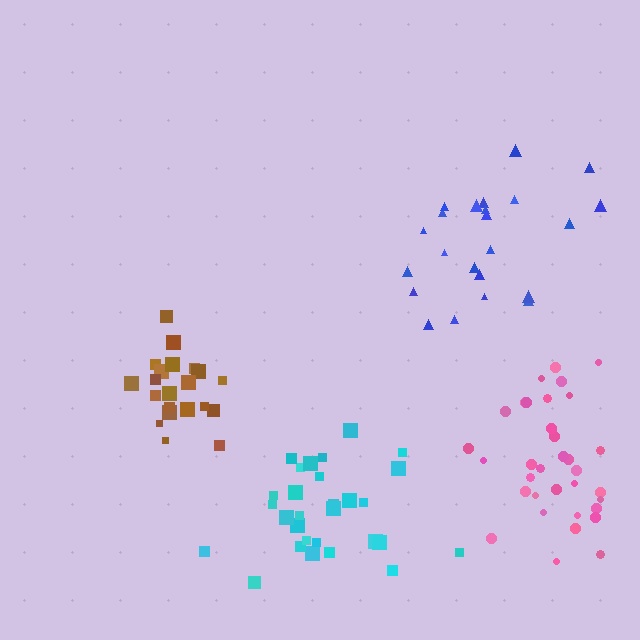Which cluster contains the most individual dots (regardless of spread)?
Pink (35).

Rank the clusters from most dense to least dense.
brown, pink, cyan, blue.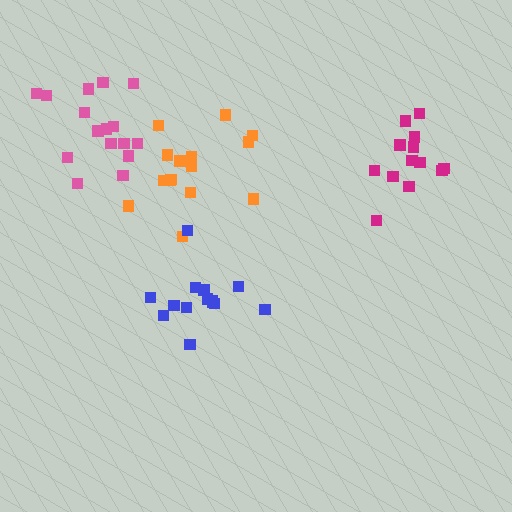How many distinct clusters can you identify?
There are 4 distinct clusters.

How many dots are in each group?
Group 1: 15 dots, Group 2: 15 dots, Group 3: 16 dots, Group 4: 13 dots (59 total).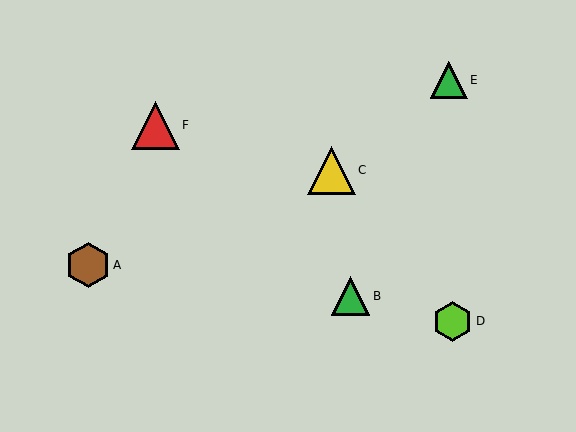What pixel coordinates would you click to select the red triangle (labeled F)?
Click at (155, 125) to select the red triangle F.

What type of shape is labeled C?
Shape C is a yellow triangle.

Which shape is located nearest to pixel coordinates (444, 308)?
The lime hexagon (labeled D) at (453, 321) is nearest to that location.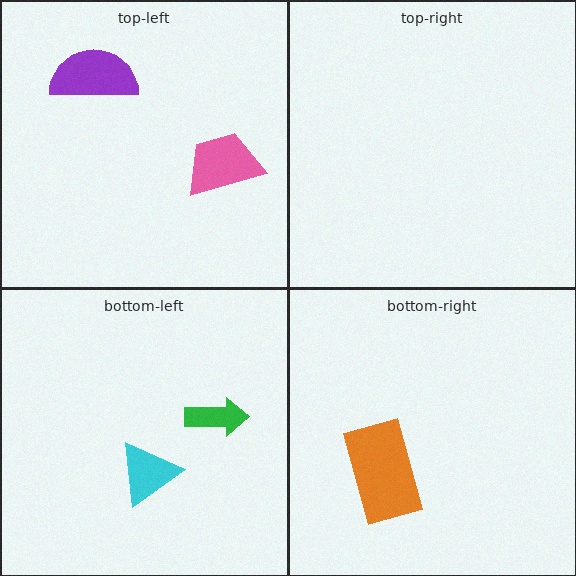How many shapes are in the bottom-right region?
1.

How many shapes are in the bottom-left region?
2.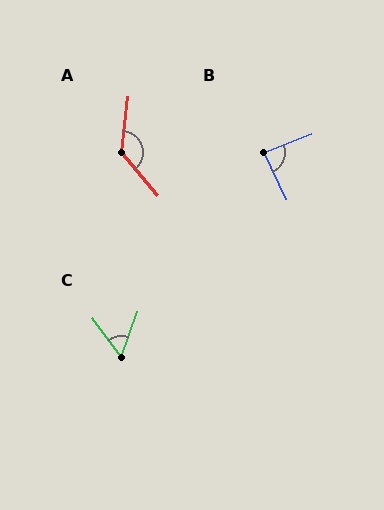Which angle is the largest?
A, at approximately 134 degrees.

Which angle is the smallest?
C, at approximately 56 degrees.